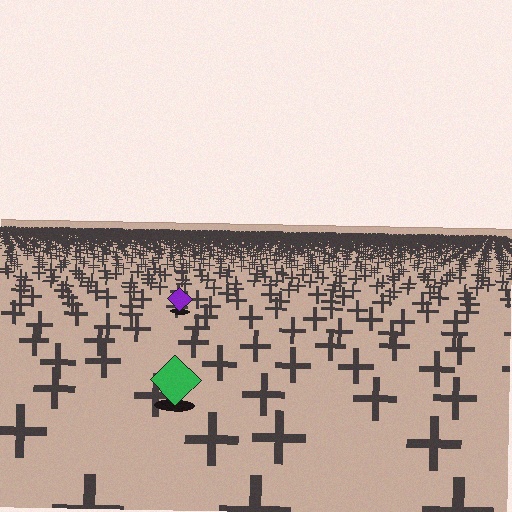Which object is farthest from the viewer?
The purple diamond is farthest from the viewer. It appears smaller and the ground texture around it is denser.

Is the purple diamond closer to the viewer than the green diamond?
No. The green diamond is closer — you can tell from the texture gradient: the ground texture is coarser near it.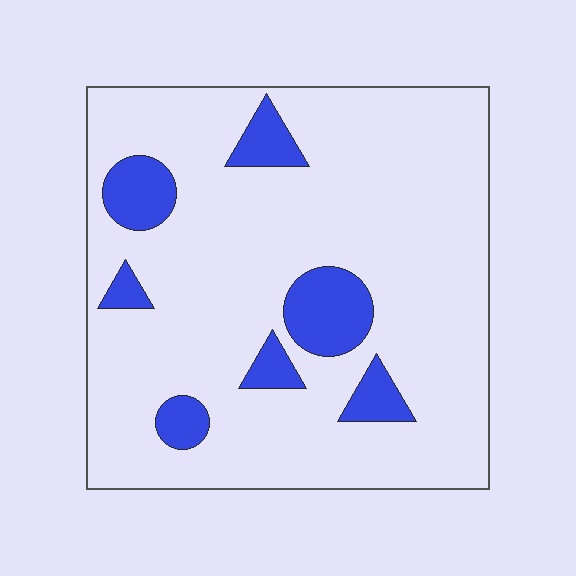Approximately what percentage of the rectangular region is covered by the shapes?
Approximately 15%.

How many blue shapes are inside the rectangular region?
7.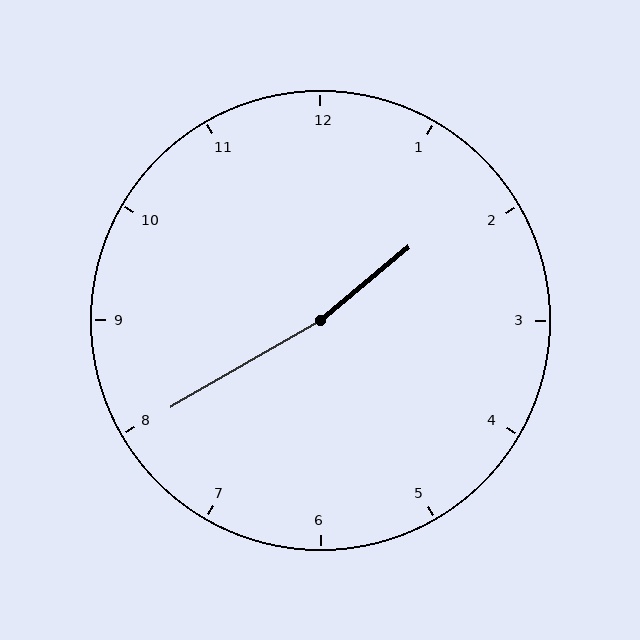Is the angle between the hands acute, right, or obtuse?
It is obtuse.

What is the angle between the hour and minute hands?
Approximately 170 degrees.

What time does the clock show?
1:40.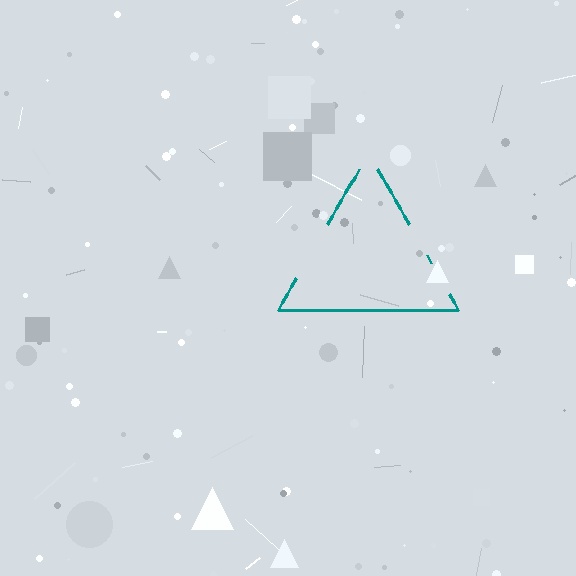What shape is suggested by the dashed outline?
The dashed outline suggests a triangle.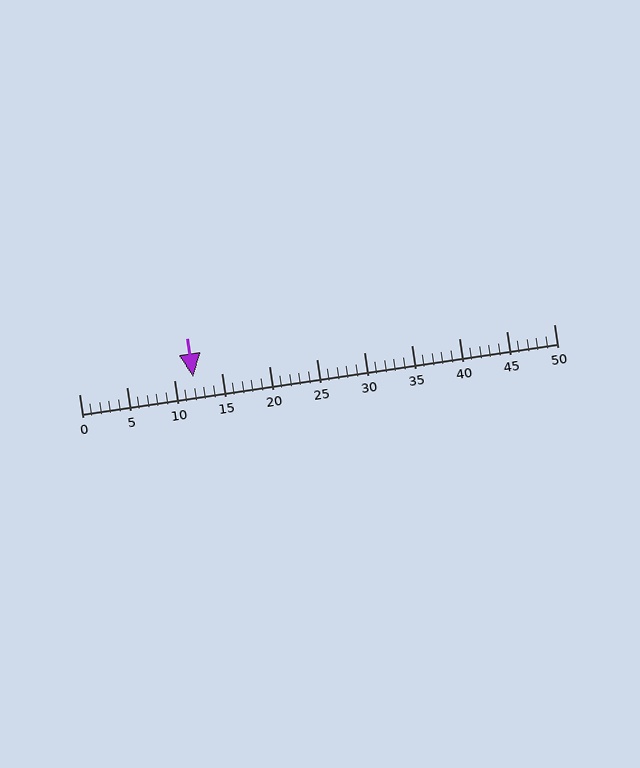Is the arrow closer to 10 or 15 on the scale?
The arrow is closer to 10.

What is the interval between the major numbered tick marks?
The major tick marks are spaced 5 units apart.